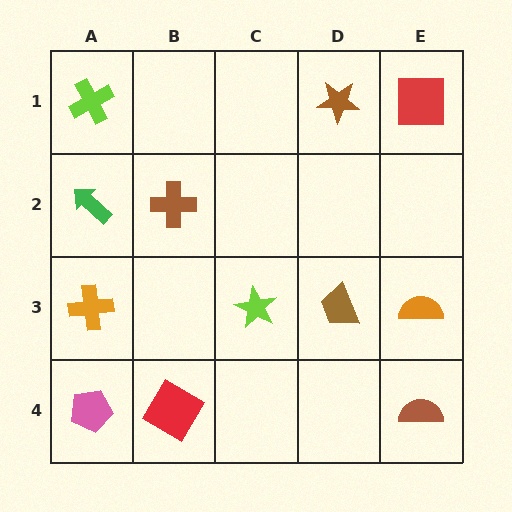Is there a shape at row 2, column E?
No, that cell is empty.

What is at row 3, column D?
A brown trapezoid.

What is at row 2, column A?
A green arrow.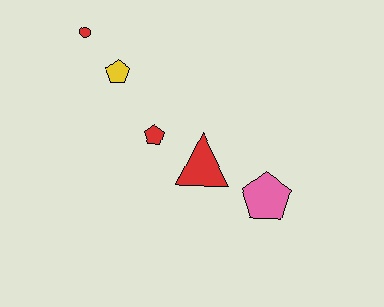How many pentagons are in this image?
There are 3 pentagons.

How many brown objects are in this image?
There are no brown objects.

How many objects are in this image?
There are 5 objects.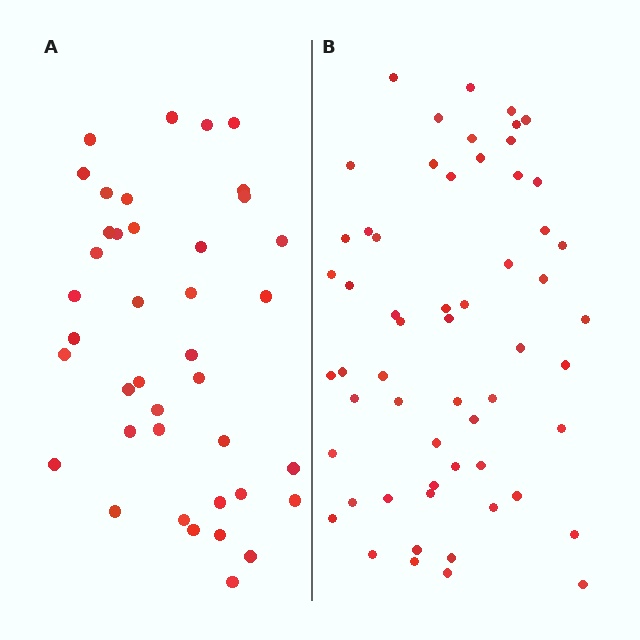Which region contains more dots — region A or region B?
Region B (the right region) has more dots.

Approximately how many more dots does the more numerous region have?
Region B has approximately 20 more dots than region A.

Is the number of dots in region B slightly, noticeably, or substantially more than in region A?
Region B has substantially more. The ratio is roughly 1.4 to 1.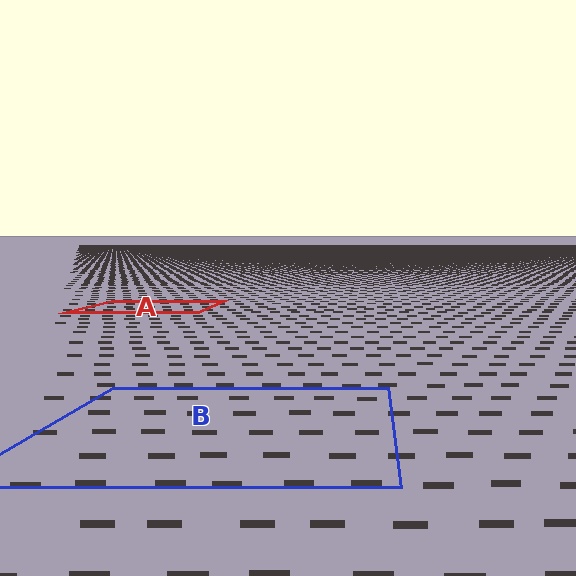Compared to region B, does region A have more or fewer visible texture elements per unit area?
Region A has more texture elements per unit area — they are packed more densely because it is farther away.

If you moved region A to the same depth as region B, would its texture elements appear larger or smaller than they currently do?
They would appear larger. At a closer depth, the same texture elements are projected at a bigger on-screen size.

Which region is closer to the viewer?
Region B is closer. The texture elements there are larger and more spread out.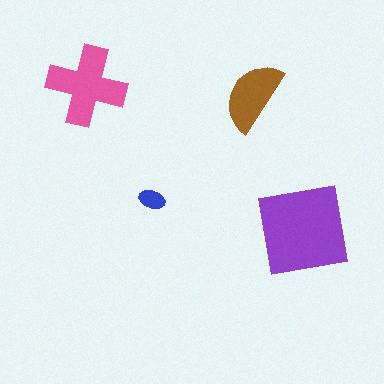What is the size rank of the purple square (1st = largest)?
1st.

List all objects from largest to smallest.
The purple square, the pink cross, the brown semicircle, the blue ellipse.